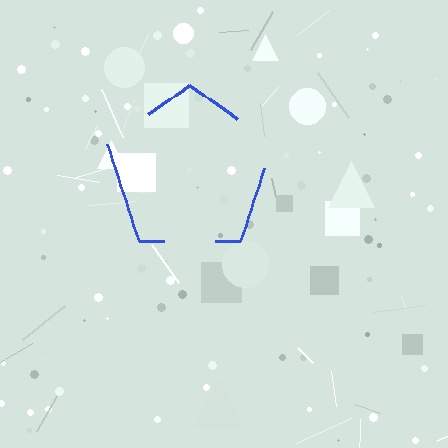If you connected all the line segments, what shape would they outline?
They would outline a pentagon.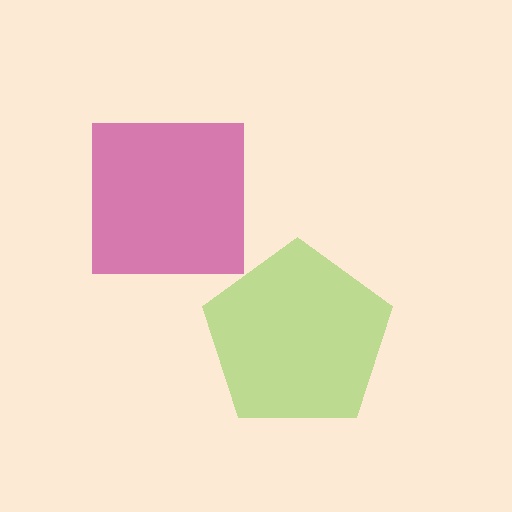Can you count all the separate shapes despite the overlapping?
Yes, there are 2 separate shapes.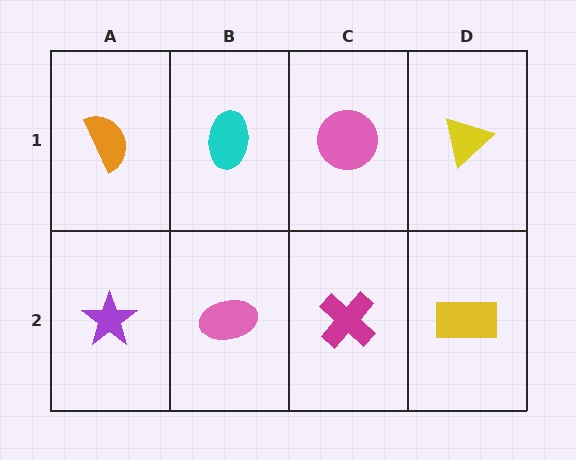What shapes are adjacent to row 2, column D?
A yellow triangle (row 1, column D), a magenta cross (row 2, column C).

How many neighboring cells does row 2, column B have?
3.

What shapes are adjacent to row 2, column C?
A pink circle (row 1, column C), a pink ellipse (row 2, column B), a yellow rectangle (row 2, column D).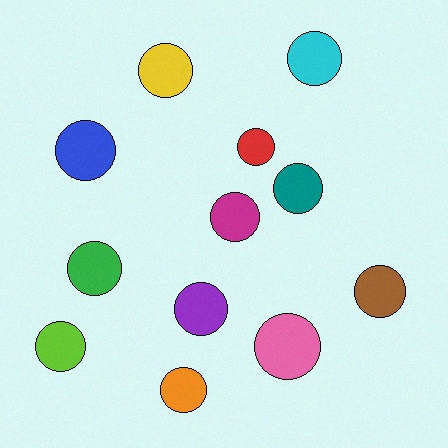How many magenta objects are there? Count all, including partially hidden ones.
There is 1 magenta object.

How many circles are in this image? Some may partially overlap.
There are 12 circles.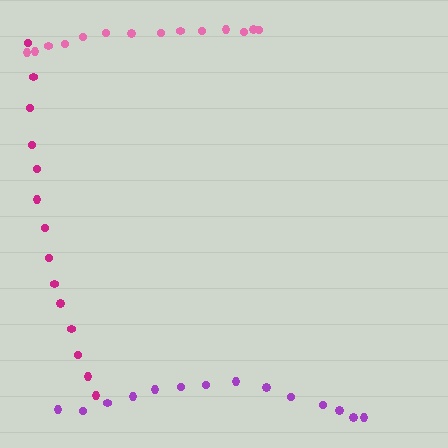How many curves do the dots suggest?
There are 3 distinct paths.